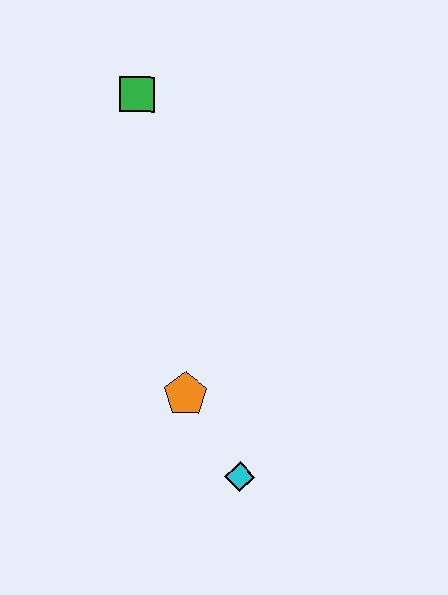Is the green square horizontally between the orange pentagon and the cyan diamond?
No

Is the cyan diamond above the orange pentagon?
No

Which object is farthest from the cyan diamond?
The green square is farthest from the cyan diamond.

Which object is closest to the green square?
The orange pentagon is closest to the green square.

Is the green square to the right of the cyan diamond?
No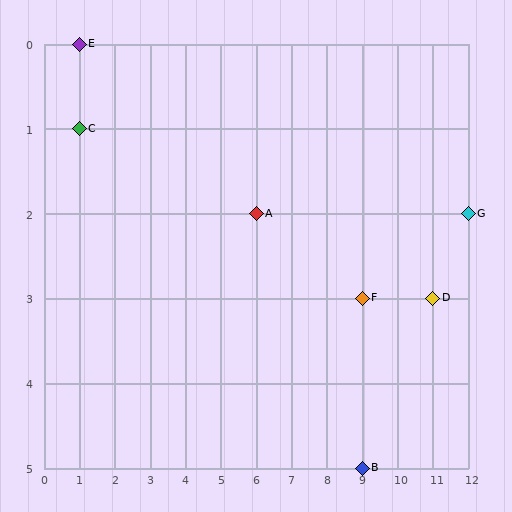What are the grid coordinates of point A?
Point A is at grid coordinates (6, 2).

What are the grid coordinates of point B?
Point B is at grid coordinates (9, 5).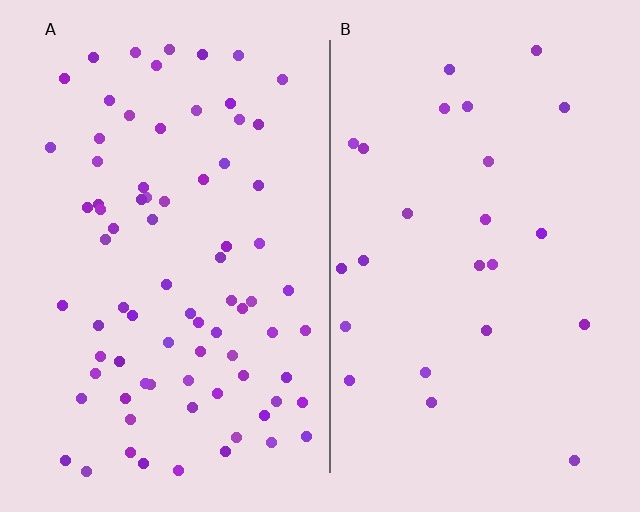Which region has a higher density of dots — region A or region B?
A (the left).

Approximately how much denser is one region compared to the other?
Approximately 3.2× — region A over region B.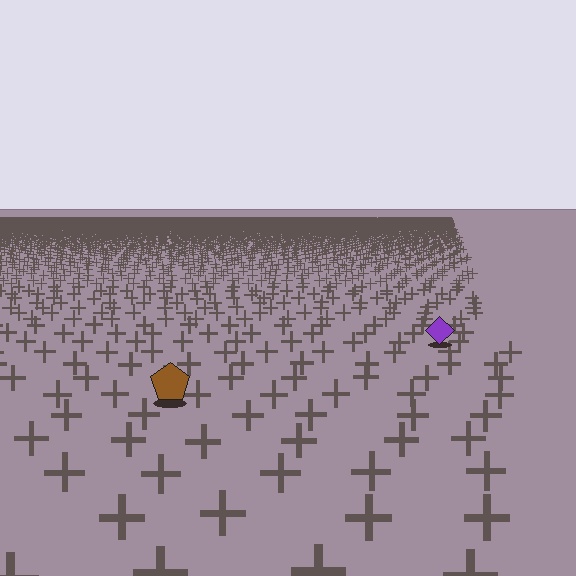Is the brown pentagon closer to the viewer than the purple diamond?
Yes. The brown pentagon is closer — you can tell from the texture gradient: the ground texture is coarser near it.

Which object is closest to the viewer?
The brown pentagon is closest. The texture marks near it are larger and more spread out.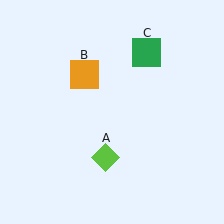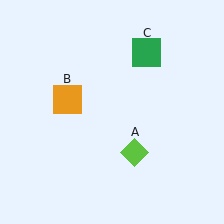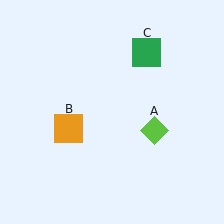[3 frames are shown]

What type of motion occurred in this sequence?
The lime diamond (object A), orange square (object B) rotated counterclockwise around the center of the scene.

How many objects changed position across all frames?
2 objects changed position: lime diamond (object A), orange square (object B).